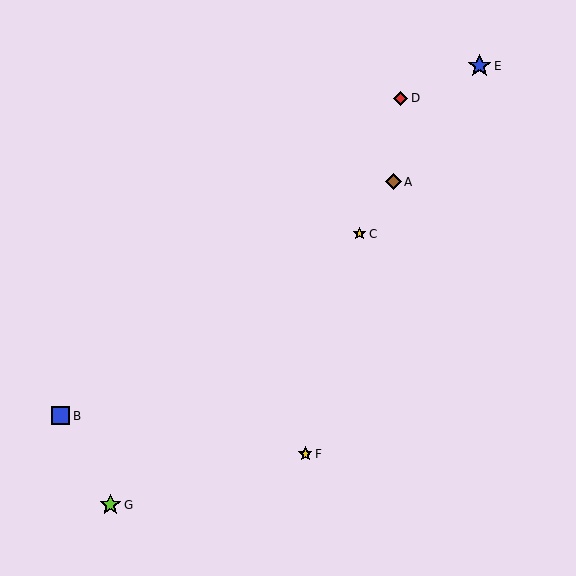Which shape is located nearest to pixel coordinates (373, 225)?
The yellow star (labeled C) at (360, 234) is nearest to that location.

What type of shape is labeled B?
Shape B is a blue square.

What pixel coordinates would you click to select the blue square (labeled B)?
Click at (61, 416) to select the blue square B.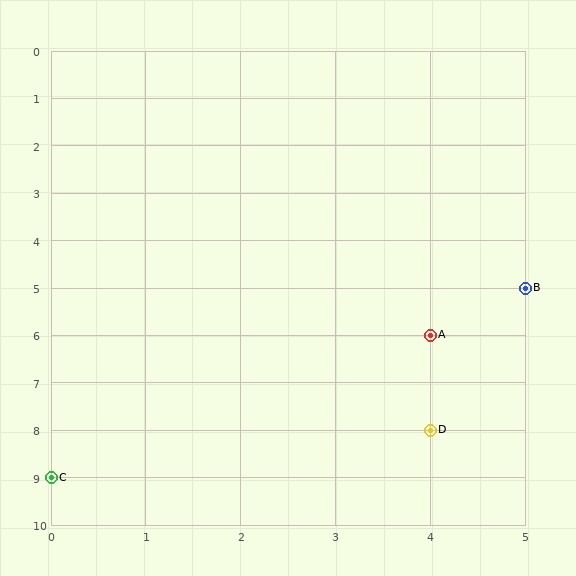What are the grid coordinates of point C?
Point C is at grid coordinates (0, 9).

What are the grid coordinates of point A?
Point A is at grid coordinates (4, 6).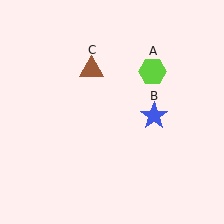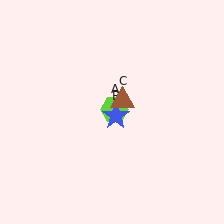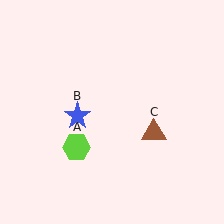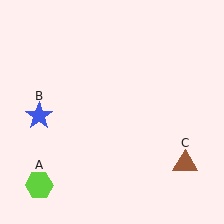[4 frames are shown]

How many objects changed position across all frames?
3 objects changed position: lime hexagon (object A), blue star (object B), brown triangle (object C).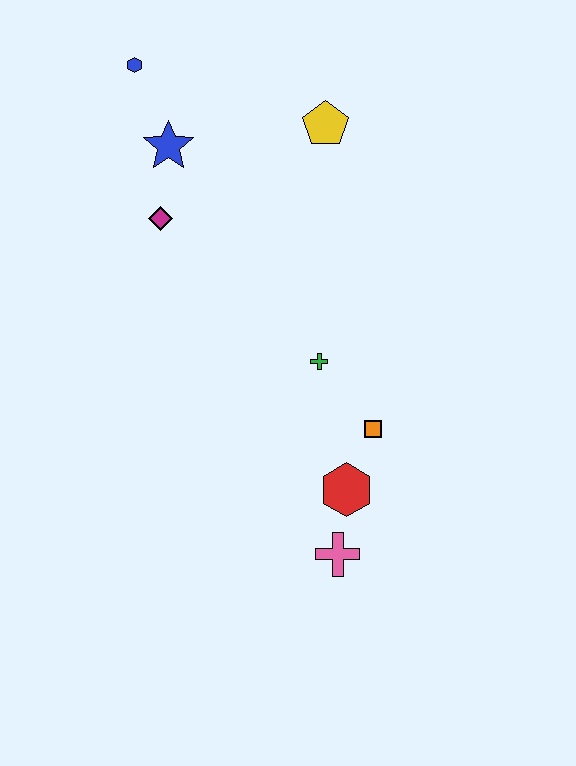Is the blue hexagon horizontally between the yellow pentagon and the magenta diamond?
No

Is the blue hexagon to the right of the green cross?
No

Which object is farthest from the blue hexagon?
The pink cross is farthest from the blue hexagon.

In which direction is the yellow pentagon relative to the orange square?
The yellow pentagon is above the orange square.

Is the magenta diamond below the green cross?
No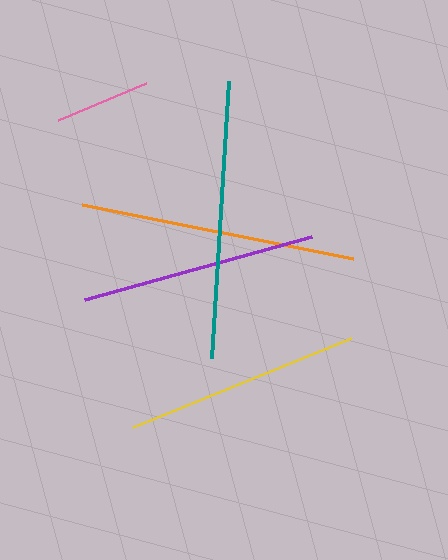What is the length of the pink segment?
The pink segment is approximately 95 pixels long.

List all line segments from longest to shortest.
From longest to shortest: teal, orange, yellow, purple, pink.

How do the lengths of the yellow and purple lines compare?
The yellow and purple lines are approximately the same length.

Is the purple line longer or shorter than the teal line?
The teal line is longer than the purple line.